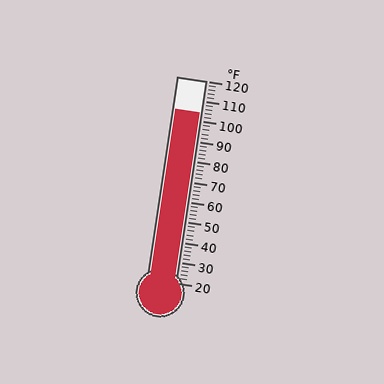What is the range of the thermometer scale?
The thermometer scale ranges from 20°F to 120°F.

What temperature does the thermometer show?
The thermometer shows approximately 104°F.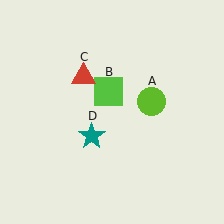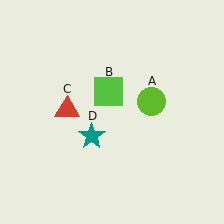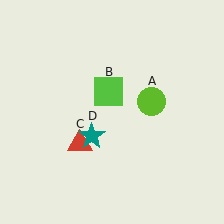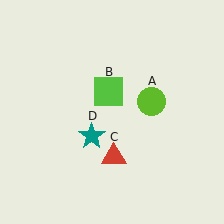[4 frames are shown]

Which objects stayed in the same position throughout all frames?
Lime circle (object A) and lime square (object B) and teal star (object D) remained stationary.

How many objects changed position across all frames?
1 object changed position: red triangle (object C).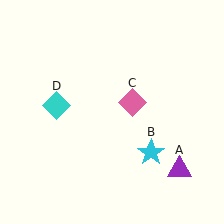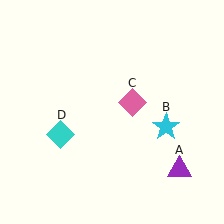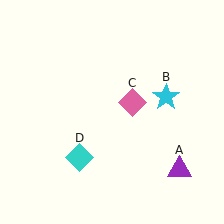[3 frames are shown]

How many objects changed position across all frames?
2 objects changed position: cyan star (object B), cyan diamond (object D).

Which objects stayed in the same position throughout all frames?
Purple triangle (object A) and pink diamond (object C) remained stationary.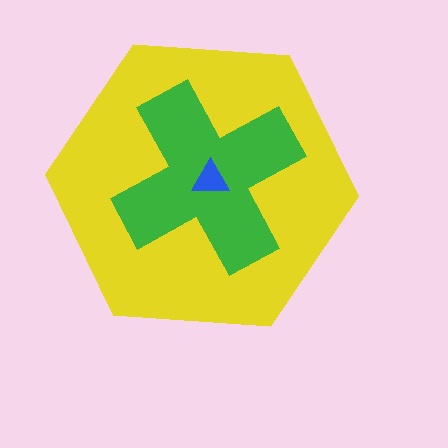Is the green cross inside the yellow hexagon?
Yes.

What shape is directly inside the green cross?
The blue triangle.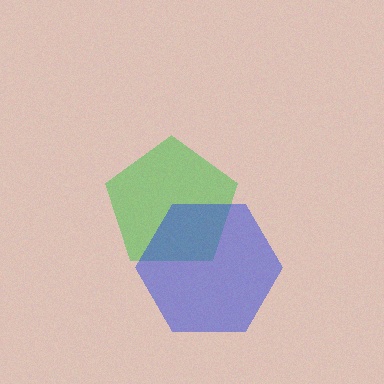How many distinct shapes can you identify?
There are 2 distinct shapes: a green pentagon, a blue hexagon.